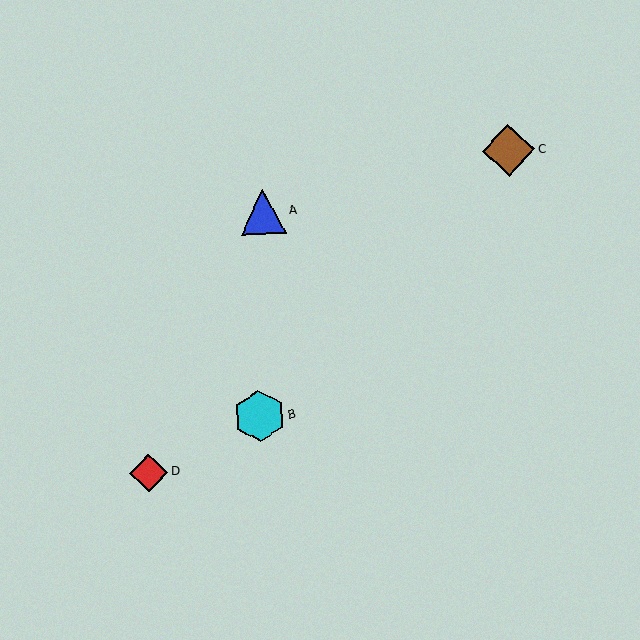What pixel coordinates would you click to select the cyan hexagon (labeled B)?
Click at (259, 416) to select the cyan hexagon B.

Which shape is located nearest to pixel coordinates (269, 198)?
The blue triangle (labeled A) at (263, 211) is nearest to that location.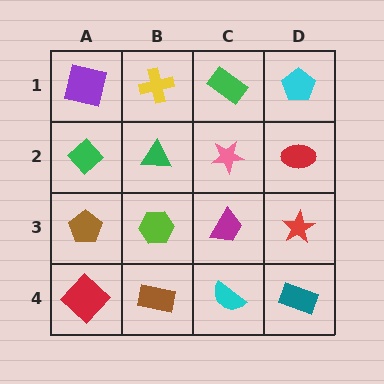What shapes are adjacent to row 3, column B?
A green triangle (row 2, column B), a brown rectangle (row 4, column B), a brown pentagon (row 3, column A), a magenta trapezoid (row 3, column C).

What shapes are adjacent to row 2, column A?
A purple square (row 1, column A), a brown pentagon (row 3, column A), a green triangle (row 2, column B).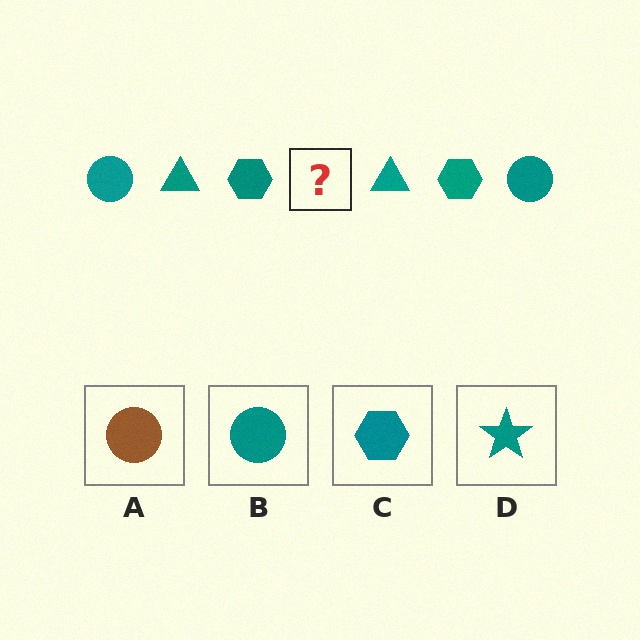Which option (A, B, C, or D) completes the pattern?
B.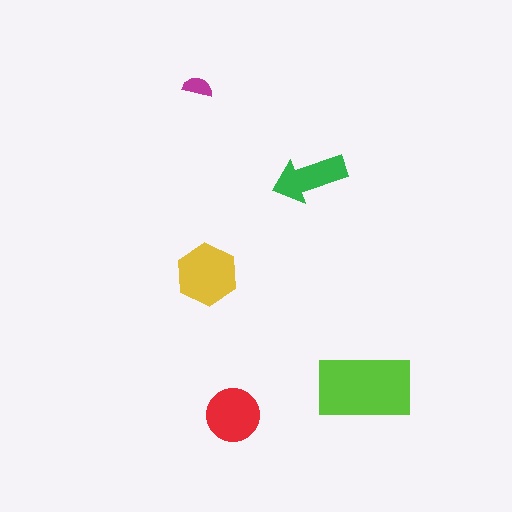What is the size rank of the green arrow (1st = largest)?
4th.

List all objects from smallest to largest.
The magenta semicircle, the green arrow, the red circle, the yellow hexagon, the lime rectangle.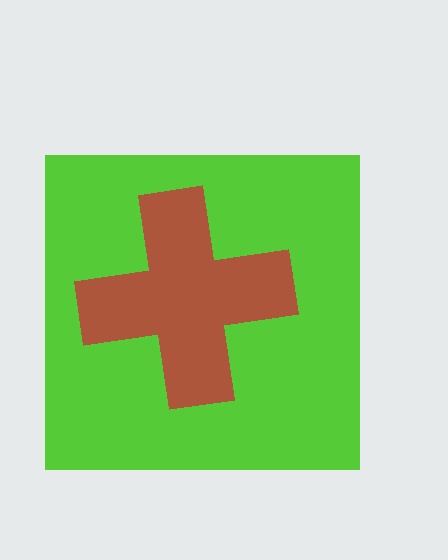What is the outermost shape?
The lime square.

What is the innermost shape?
The brown cross.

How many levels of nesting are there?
2.